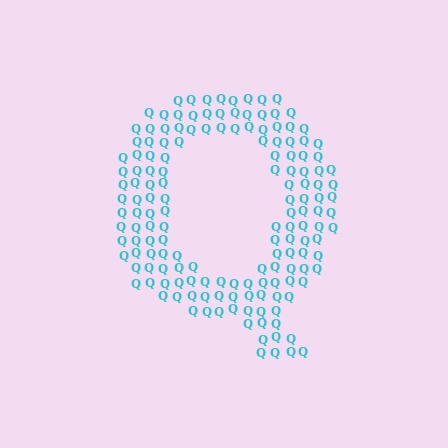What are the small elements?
The small elements are letter Q's.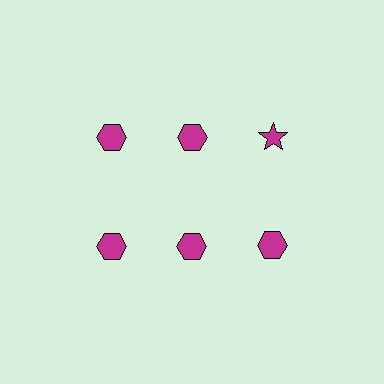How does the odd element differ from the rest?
It has a different shape: star instead of hexagon.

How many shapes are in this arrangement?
There are 6 shapes arranged in a grid pattern.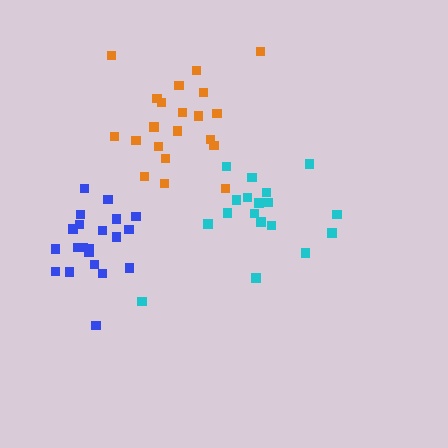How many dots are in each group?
Group 1: 21 dots, Group 2: 18 dots, Group 3: 21 dots (60 total).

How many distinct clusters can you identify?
There are 3 distinct clusters.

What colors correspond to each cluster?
The clusters are colored: orange, cyan, blue.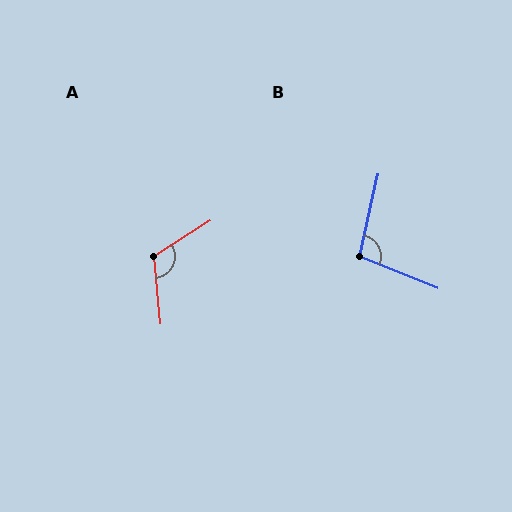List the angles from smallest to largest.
B (100°), A (117°).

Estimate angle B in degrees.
Approximately 100 degrees.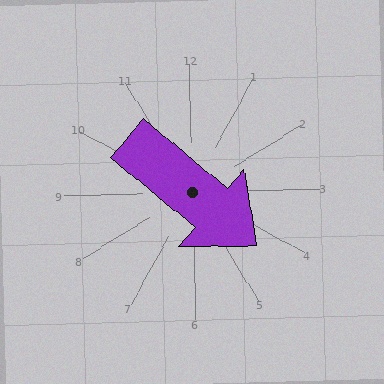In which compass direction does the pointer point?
Southeast.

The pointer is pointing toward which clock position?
Roughly 4 o'clock.